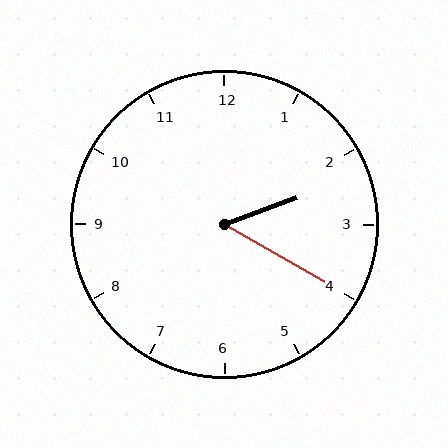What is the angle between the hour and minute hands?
Approximately 50 degrees.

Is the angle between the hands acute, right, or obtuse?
It is acute.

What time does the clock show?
2:20.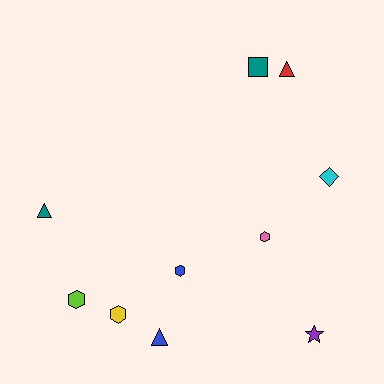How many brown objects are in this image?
There are no brown objects.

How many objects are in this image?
There are 10 objects.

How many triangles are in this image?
There are 3 triangles.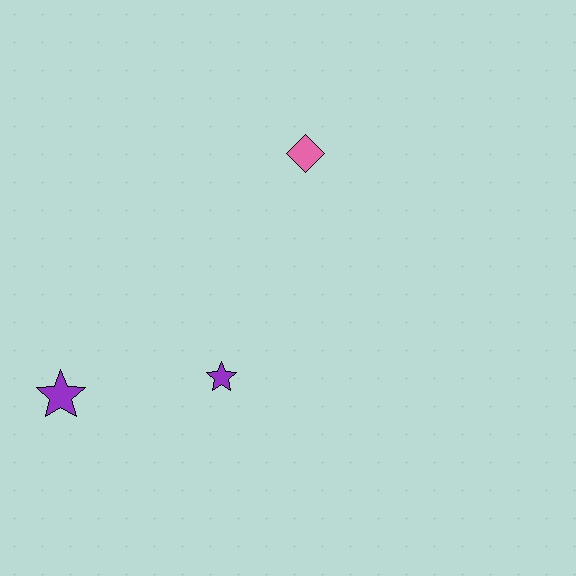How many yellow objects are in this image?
There are no yellow objects.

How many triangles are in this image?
There are no triangles.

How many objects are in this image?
There are 3 objects.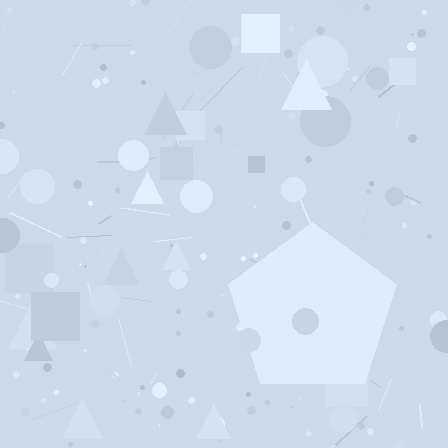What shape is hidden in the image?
A pentagon is hidden in the image.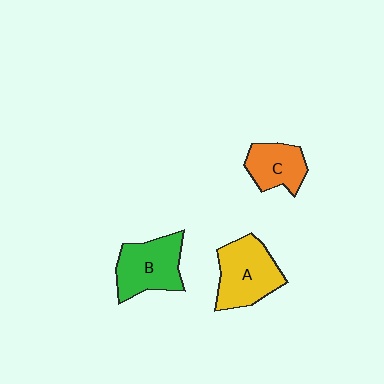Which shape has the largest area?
Shape A (yellow).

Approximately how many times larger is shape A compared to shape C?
Approximately 1.5 times.